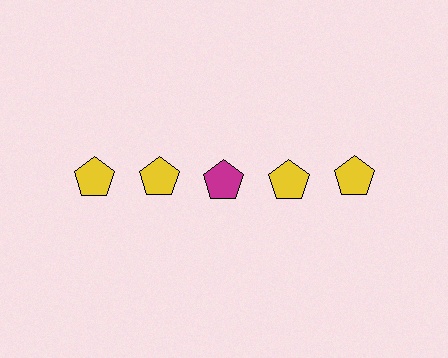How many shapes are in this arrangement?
There are 5 shapes arranged in a grid pattern.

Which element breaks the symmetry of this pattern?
The magenta pentagon in the top row, center column breaks the symmetry. All other shapes are yellow pentagons.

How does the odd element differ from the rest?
It has a different color: magenta instead of yellow.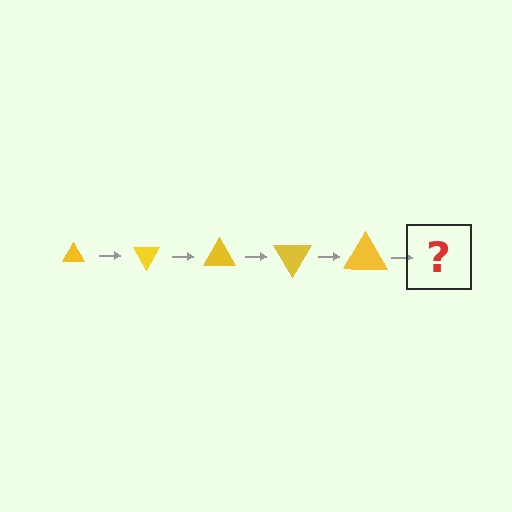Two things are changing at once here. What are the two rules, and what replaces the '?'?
The two rules are that the triangle grows larger each step and it rotates 60 degrees each step. The '?' should be a triangle, larger than the previous one and rotated 300 degrees from the start.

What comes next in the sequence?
The next element should be a triangle, larger than the previous one and rotated 300 degrees from the start.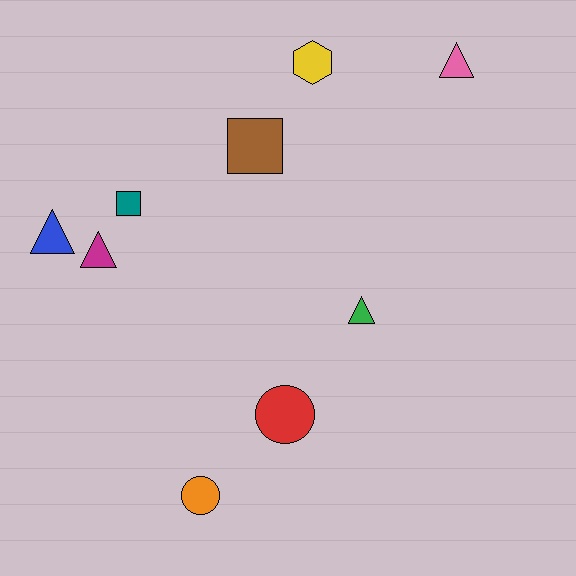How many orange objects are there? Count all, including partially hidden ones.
There is 1 orange object.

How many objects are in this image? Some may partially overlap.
There are 9 objects.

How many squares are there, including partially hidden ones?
There are 2 squares.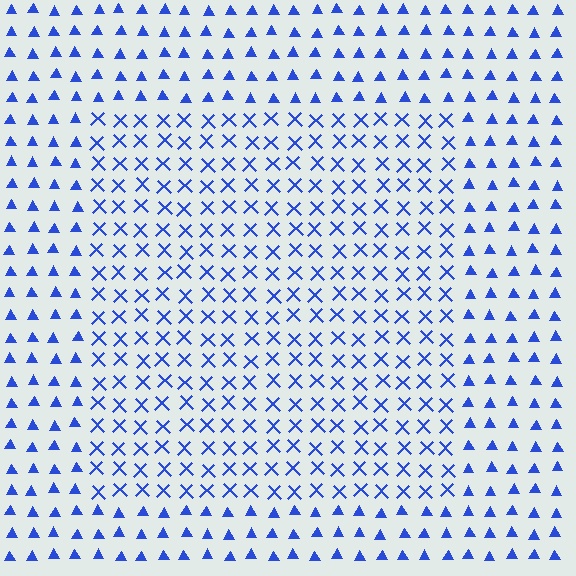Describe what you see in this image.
The image is filled with small blue elements arranged in a uniform grid. A rectangle-shaped region contains X marks, while the surrounding area contains triangles. The boundary is defined purely by the change in element shape.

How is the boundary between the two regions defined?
The boundary is defined by a change in element shape: X marks inside vs. triangles outside. All elements share the same color and spacing.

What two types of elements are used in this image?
The image uses X marks inside the rectangle region and triangles outside it.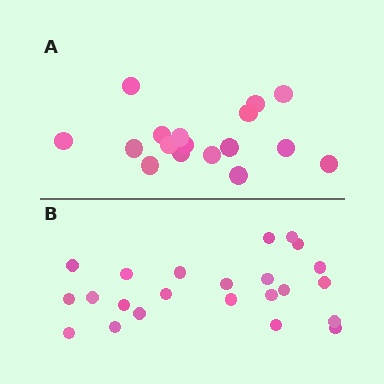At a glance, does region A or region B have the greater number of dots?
Region B (the bottom region) has more dots.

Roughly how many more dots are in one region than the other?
Region B has about 6 more dots than region A.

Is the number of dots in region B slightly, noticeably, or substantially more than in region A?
Region B has noticeably more, but not dramatically so. The ratio is roughly 1.4 to 1.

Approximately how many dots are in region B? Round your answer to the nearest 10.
About 20 dots. (The exact count is 23, which rounds to 20.)